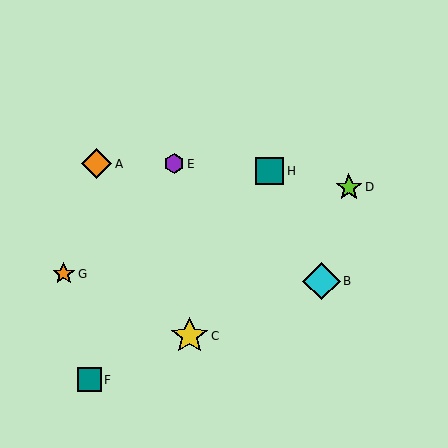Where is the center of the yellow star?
The center of the yellow star is at (190, 336).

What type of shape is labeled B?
Shape B is a cyan diamond.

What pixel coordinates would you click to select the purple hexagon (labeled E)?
Click at (174, 164) to select the purple hexagon E.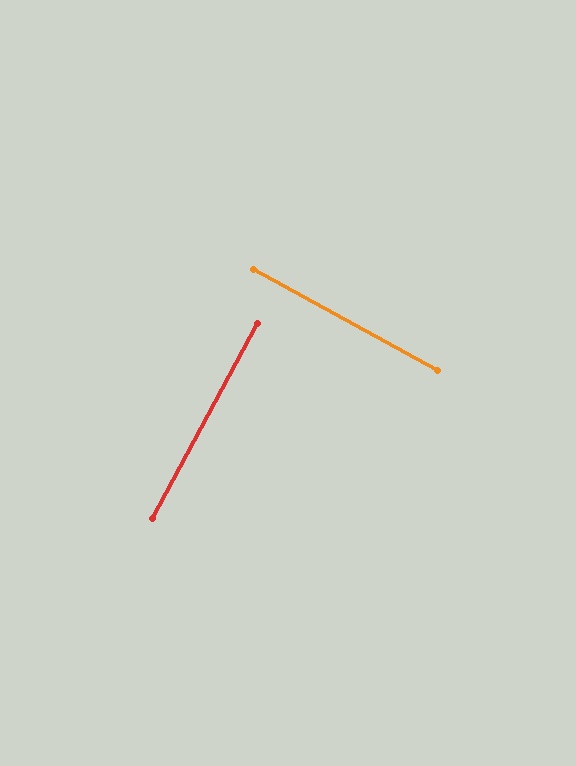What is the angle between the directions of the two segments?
Approximately 90 degrees.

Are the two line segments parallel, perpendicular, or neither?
Perpendicular — they meet at approximately 90°.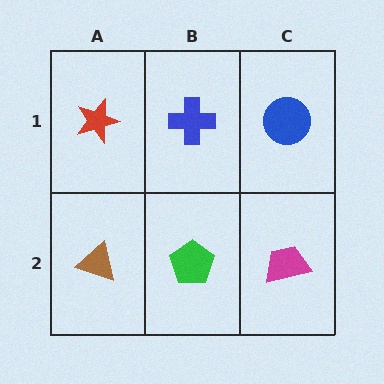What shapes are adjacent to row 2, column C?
A blue circle (row 1, column C), a green pentagon (row 2, column B).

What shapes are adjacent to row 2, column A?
A red star (row 1, column A), a green pentagon (row 2, column B).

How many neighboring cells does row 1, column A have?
2.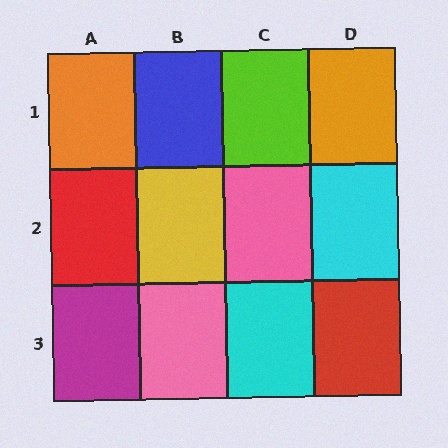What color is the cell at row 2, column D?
Cyan.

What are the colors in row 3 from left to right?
Magenta, pink, cyan, red.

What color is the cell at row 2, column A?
Red.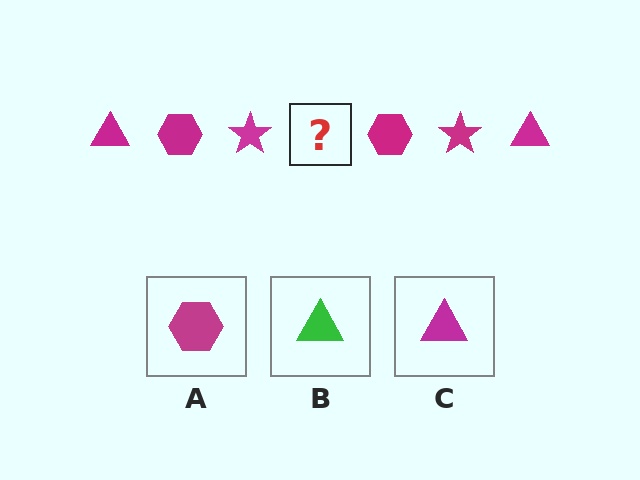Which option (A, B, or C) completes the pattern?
C.